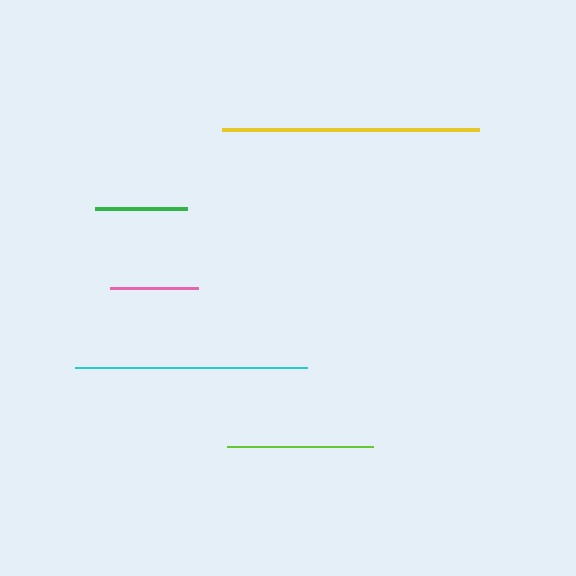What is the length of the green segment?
The green segment is approximately 92 pixels long.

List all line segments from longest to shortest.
From longest to shortest: yellow, cyan, lime, green, pink.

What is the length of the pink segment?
The pink segment is approximately 88 pixels long.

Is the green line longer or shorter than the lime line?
The lime line is longer than the green line.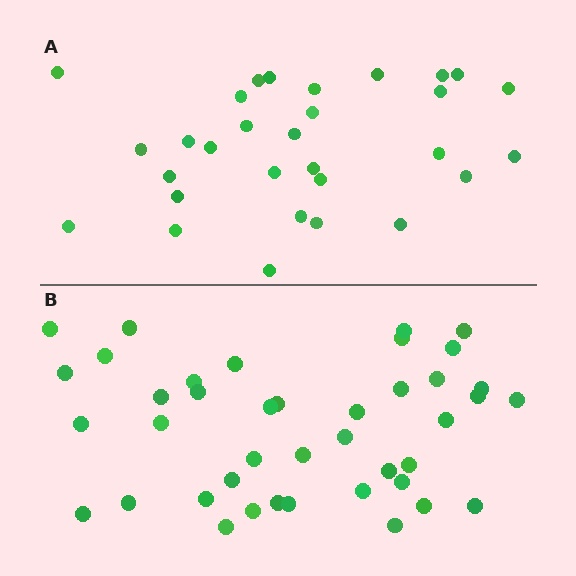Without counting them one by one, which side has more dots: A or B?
Region B (the bottom region) has more dots.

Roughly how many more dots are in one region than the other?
Region B has roughly 12 or so more dots than region A.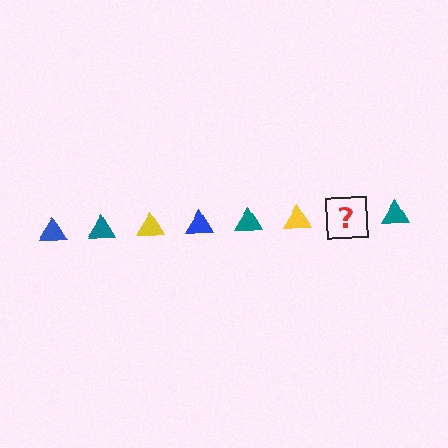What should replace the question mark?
The question mark should be replaced with a blue triangle.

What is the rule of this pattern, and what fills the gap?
The rule is that the pattern cycles through blue, teal, yellow triangles. The gap should be filled with a blue triangle.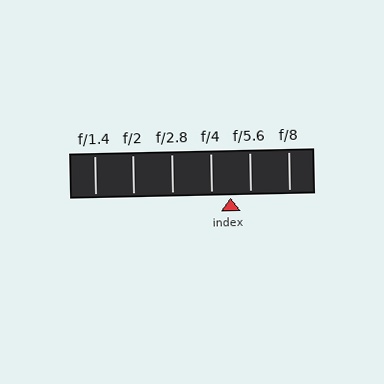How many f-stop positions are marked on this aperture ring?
There are 6 f-stop positions marked.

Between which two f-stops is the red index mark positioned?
The index mark is between f/4 and f/5.6.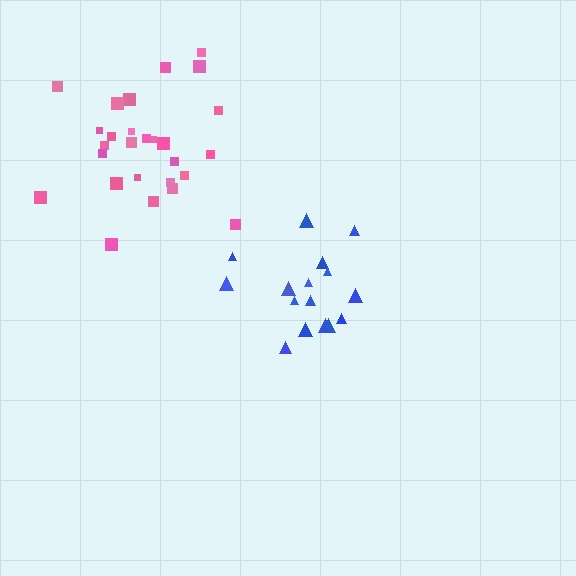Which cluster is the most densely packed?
Blue.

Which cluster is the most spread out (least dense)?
Pink.